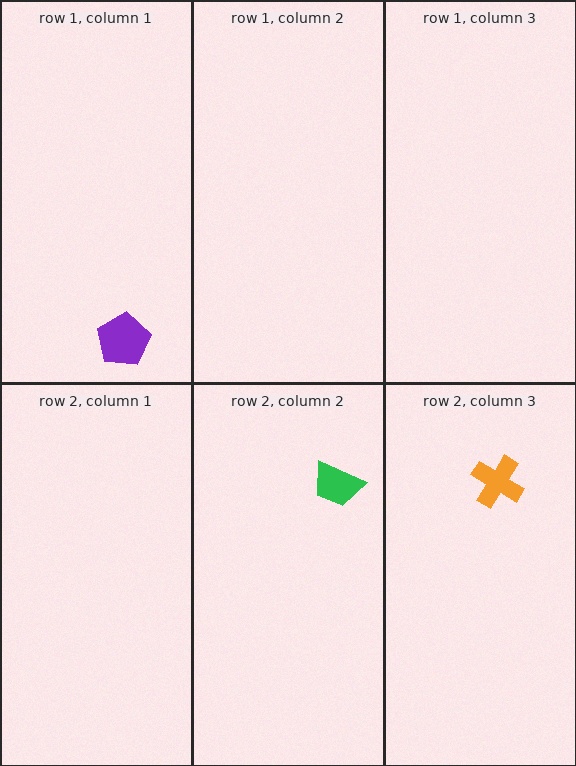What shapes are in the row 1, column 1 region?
The purple pentagon.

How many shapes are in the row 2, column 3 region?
1.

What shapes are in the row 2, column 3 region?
The orange cross.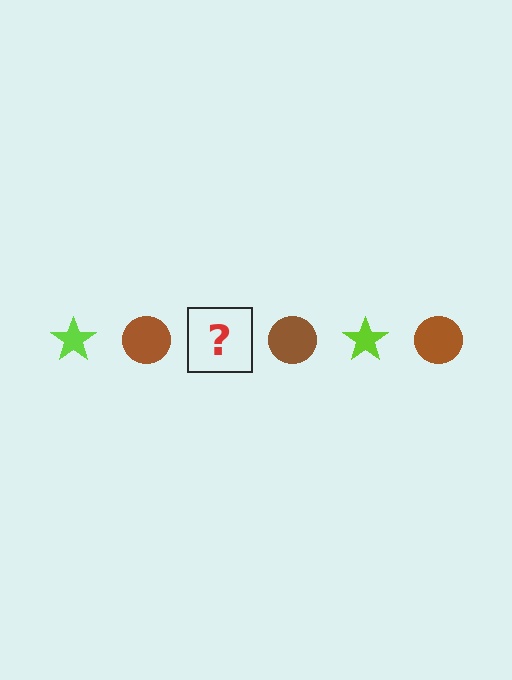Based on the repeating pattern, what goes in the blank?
The blank should be a lime star.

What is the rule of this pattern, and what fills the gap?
The rule is that the pattern alternates between lime star and brown circle. The gap should be filled with a lime star.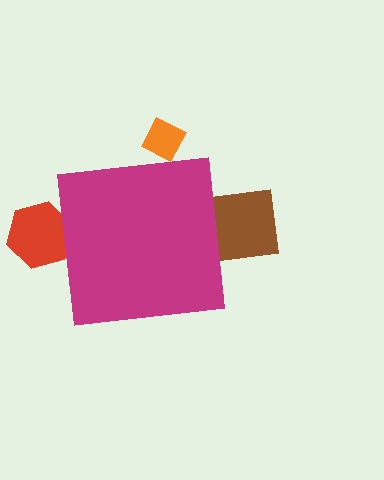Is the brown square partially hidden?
Yes, the brown square is partially hidden behind the magenta square.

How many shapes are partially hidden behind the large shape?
3 shapes are partially hidden.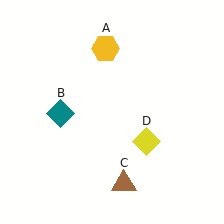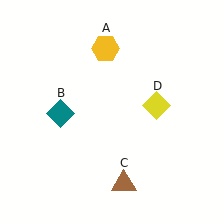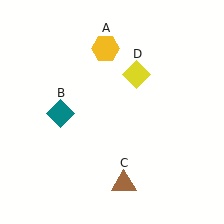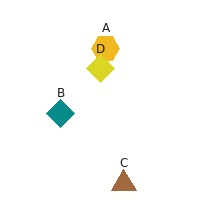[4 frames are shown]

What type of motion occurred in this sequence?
The yellow diamond (object D) rotated counterclockwise around the center of the scene.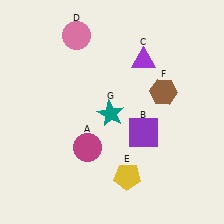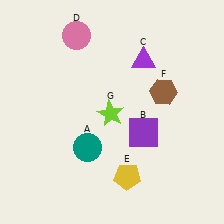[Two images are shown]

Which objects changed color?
A changed from magenta to teal. G changed from teal to lime.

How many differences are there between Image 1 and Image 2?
There are 2 differences between the two images.